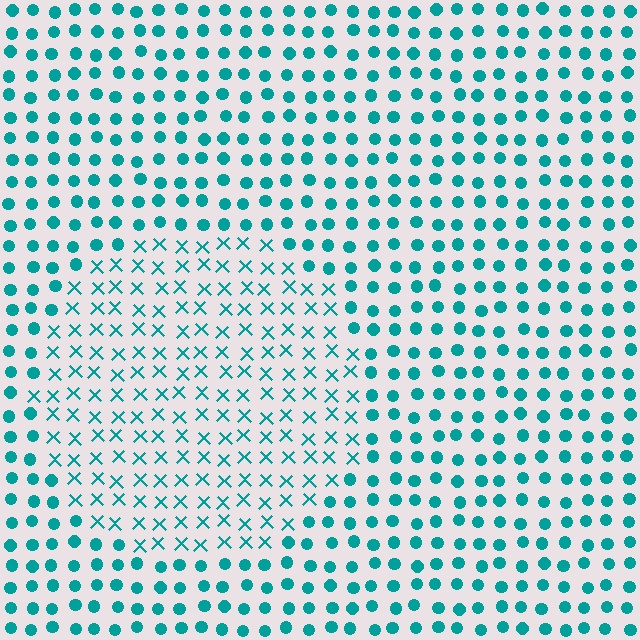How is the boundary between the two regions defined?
The boundary is defined by a change in element shape: X marks inside vs. circles outside. All elements share the same color and spacing.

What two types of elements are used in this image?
The image uses X marks inside the circle region and circles outside it.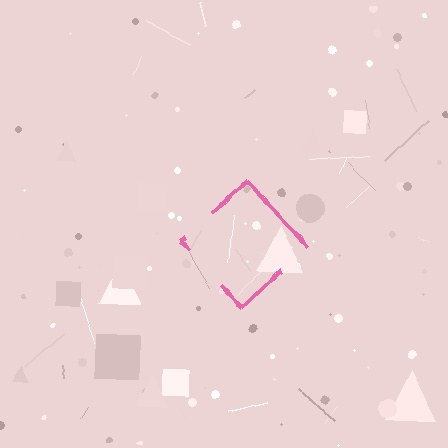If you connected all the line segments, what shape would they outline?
They would outline a diamond.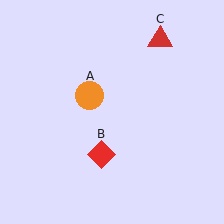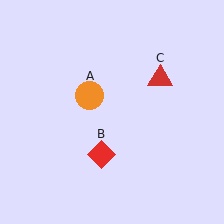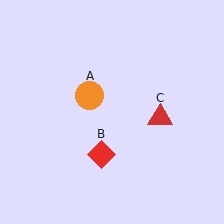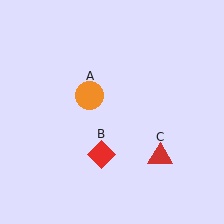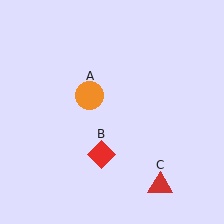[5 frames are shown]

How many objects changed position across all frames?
1 object changed position: red triangle (object C).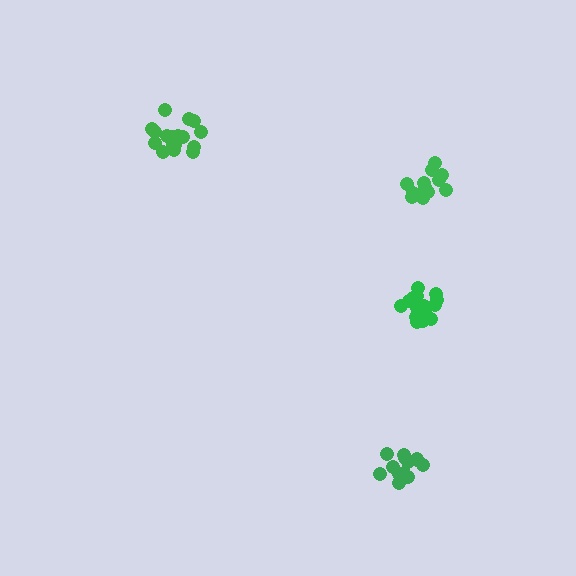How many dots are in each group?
Group 1: 18 dots, Group 2: 13 dots, Group 3: 18 dots, Group 4: 13 dots (62 total).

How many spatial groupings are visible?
There are 4 spatial groupings.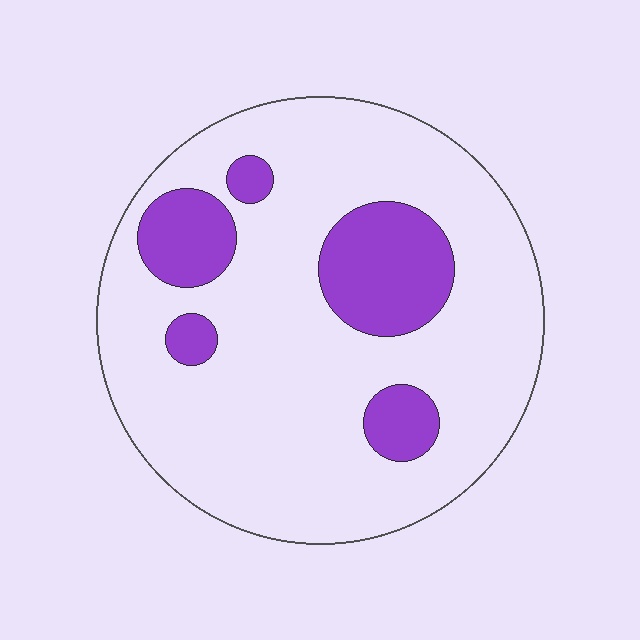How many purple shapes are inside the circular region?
5.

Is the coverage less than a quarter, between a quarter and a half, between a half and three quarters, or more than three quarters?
Less than a quarter.